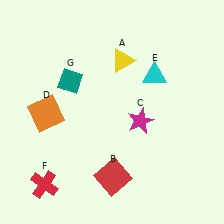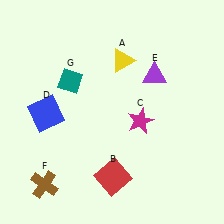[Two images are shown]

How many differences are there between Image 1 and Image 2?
There are 3 differences between the two images.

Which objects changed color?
D changed from orange to blue. E changed from cyan to purple. F changed from red to brown.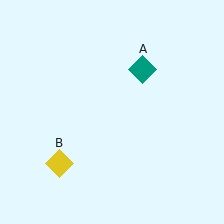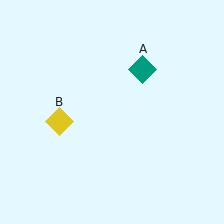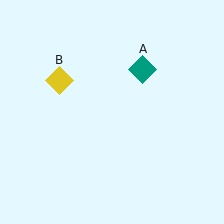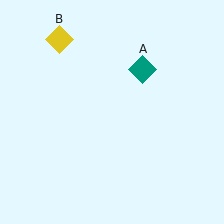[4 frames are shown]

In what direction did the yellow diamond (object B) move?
The yellow diamond (object B) moved up.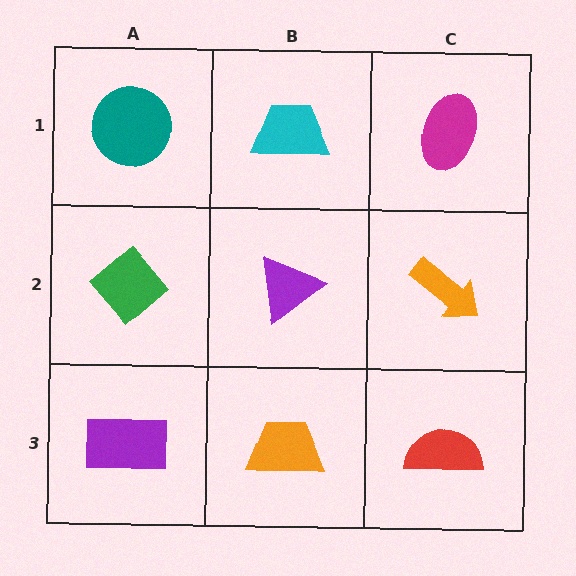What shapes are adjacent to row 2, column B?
A cyan trapezoid (row 1, column B), an orange trapezoid (row 3, column B), a green diamond (row 2, column A), an orange arrow (row 2, column C).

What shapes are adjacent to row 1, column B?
A purple triangle (row 2, column B), a teal circle (row 1, column A), a magenta ellipse (row 1, column C).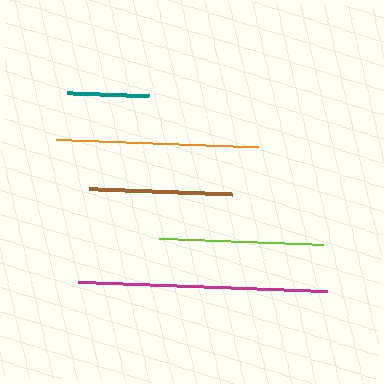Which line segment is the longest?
The magenta line is the longest at approximately 250 pixels.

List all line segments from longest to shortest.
From longest to shortest: magenta, orange, lime, brown, teal.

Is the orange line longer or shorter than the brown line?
The orange line is longer than the brown line.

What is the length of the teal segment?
The teal segment is approximately 82 pixels long.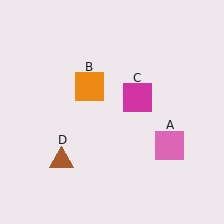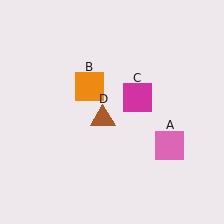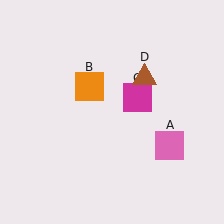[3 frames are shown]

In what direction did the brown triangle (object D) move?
The brown triangle (object D) moved up and to the right.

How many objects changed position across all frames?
1 object changed position: brown triangle (object D).